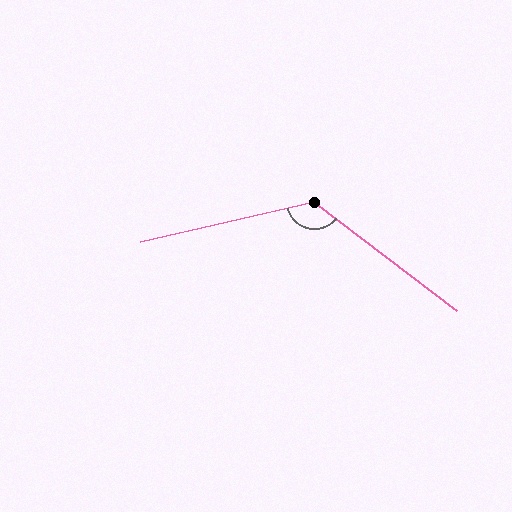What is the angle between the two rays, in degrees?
Approximately 130 degrees.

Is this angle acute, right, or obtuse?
It is obtuse.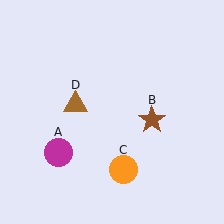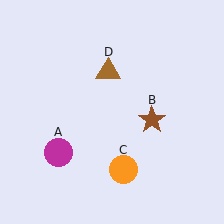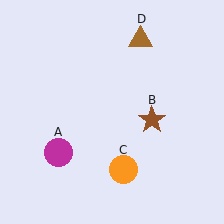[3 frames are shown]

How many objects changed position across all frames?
1 object changed position: brown triangle (object D).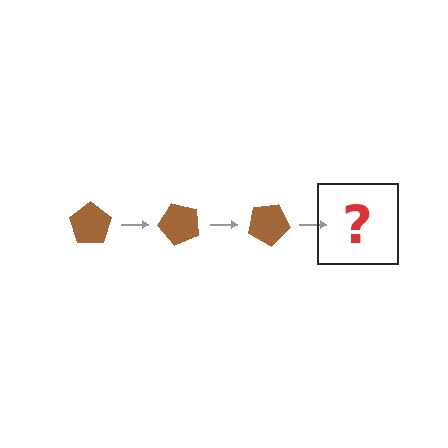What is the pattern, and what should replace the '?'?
The pattern is that the pentagon rotates 50 degrees each step. The '?' should be a brown pentagon rotated 150 degrees.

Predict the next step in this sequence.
The next step is a brown pentagon rotated 150 degrees.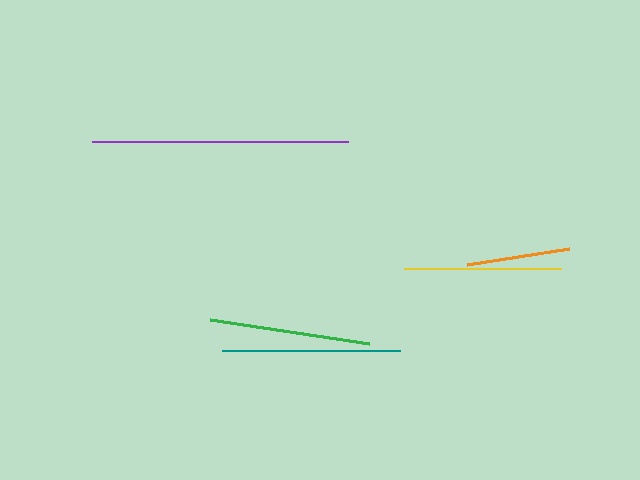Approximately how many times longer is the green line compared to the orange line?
The green line is approximately 1.6 times the length of the orange line.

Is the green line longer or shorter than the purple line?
The purple line is longer than the green line.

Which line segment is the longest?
The purple line is the longest at approximately 257 pixels.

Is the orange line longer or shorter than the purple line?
The purple line is longer than the orange line.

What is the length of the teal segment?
The teal segment is approximately 177 pixels long.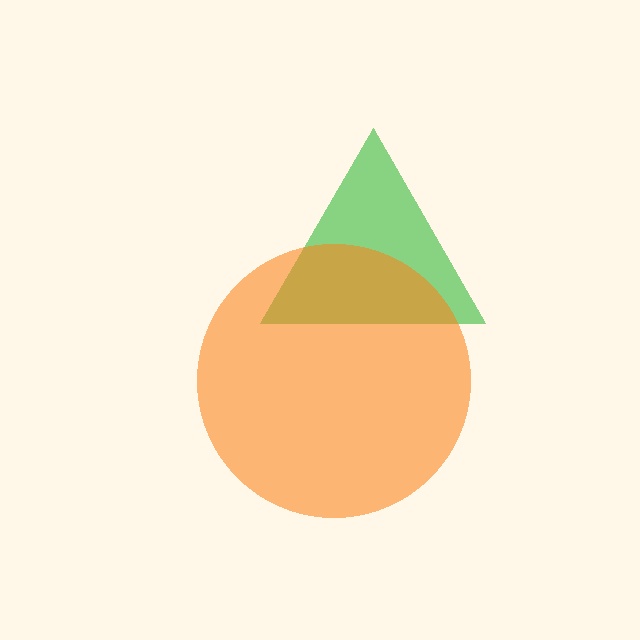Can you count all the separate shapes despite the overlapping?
Yes, there are 2 separate shapes.